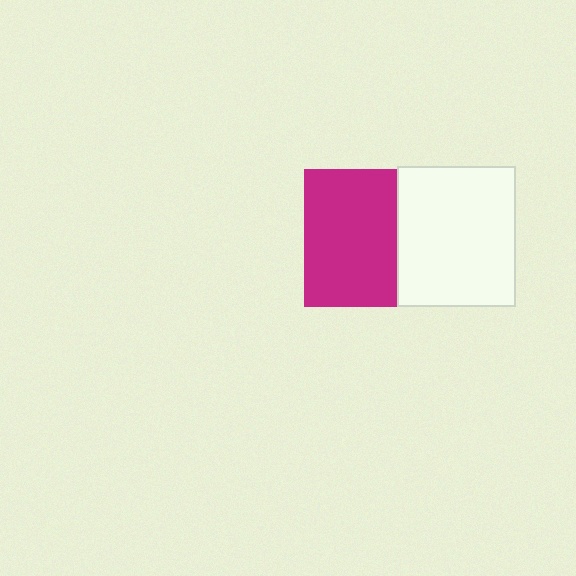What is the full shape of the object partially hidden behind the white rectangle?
The partially hidden object is a magenta square.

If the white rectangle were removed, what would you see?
You would see the complete magenta square.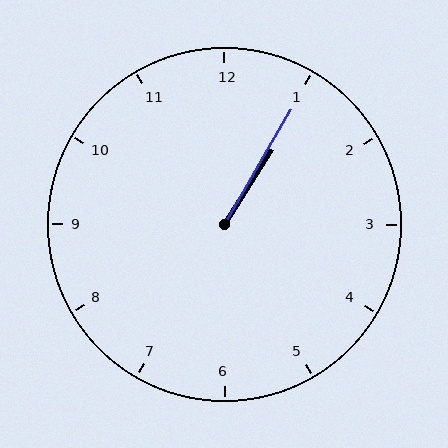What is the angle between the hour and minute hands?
Approximately 2 degrees.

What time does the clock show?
1:05.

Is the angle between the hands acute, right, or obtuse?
It is acute.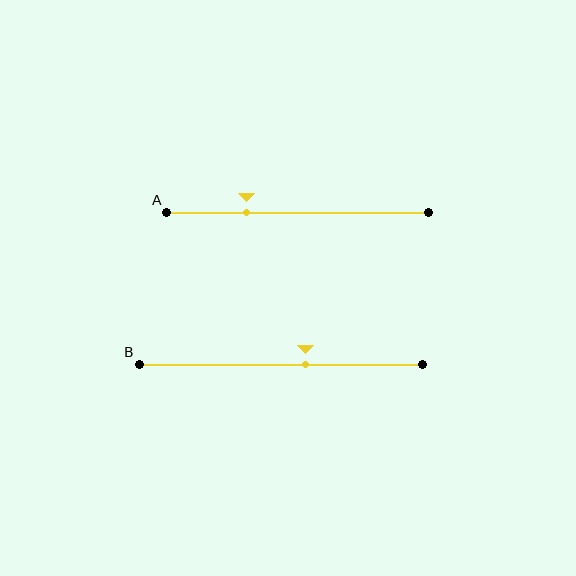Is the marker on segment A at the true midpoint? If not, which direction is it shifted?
No, the marker on segment A is shifted to the left by about 20% of the segment length.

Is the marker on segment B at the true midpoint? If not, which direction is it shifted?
No, the marker on segment B is shifted to the right by about 9% of the segment length.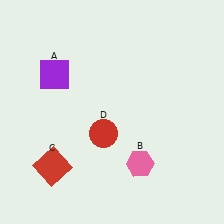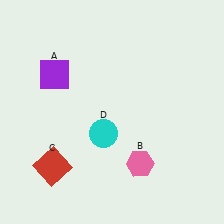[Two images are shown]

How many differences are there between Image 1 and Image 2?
There is 1 difference between the two images.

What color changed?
The circle (D) changed from red in Image 1 to cyan in Image 2.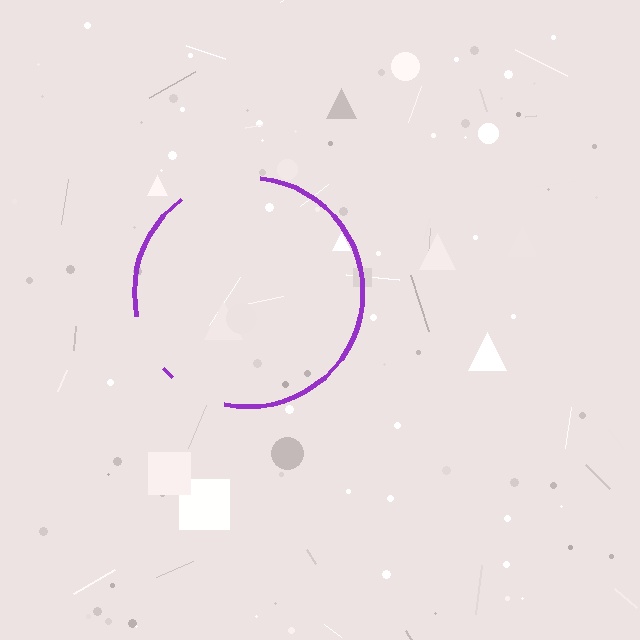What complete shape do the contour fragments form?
The contour fragments form a circle.